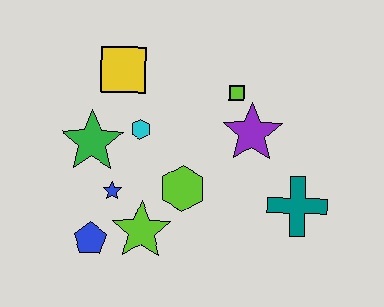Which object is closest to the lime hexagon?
The lime star is closest to the lime hexagon.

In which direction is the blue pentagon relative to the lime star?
The blue pentagon is to the left of the lime star.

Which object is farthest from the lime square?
The blue pentagon is farthest from the lime square.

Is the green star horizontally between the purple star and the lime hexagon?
No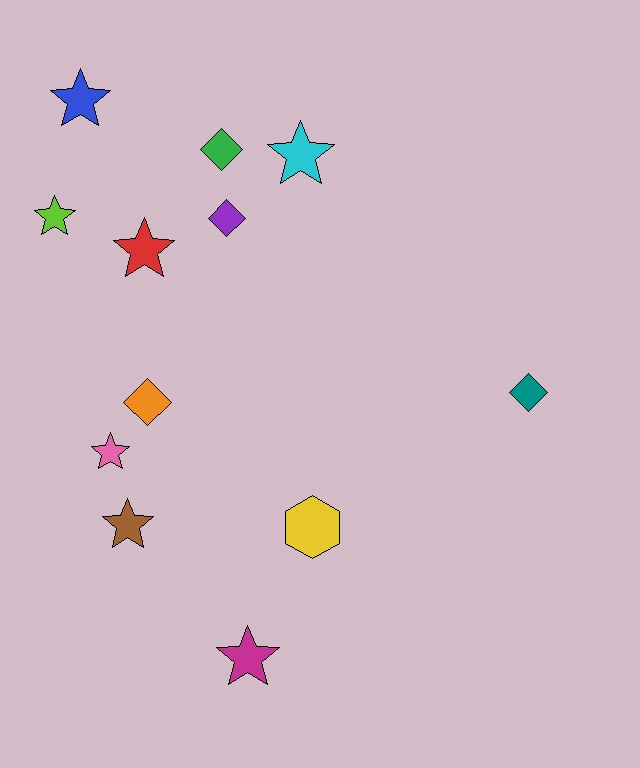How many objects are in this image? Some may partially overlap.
There are 12 objects.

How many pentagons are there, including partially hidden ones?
There are no pentagons.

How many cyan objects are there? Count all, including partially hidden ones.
There is 1 cyan object.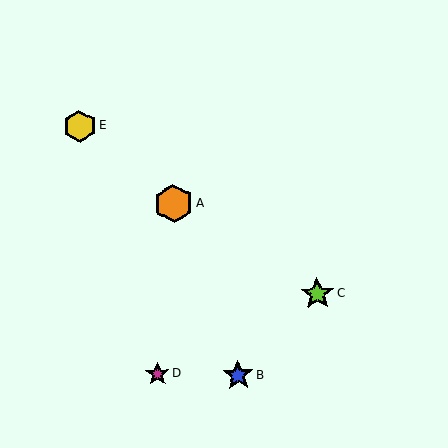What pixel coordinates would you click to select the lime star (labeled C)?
Click at (317, 294) to select the lime star C.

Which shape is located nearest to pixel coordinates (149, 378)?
The magenta star (labeled D) at (157, 374) is nearest to that location.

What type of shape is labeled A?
Shape A is an orange hexagon.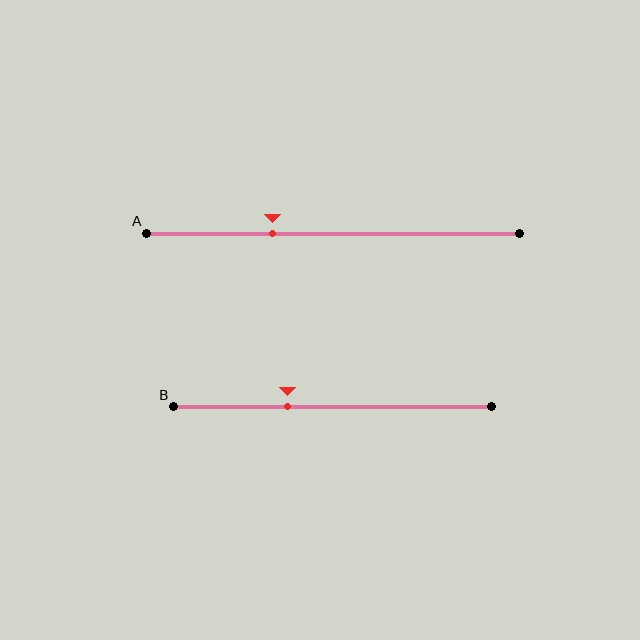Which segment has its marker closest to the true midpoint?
Segment B has its marker closest to the true midpoint.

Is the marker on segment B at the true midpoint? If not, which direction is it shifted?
No, the marker on segment B is shifted to the left by about 14% of the segment length.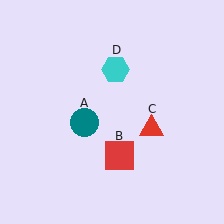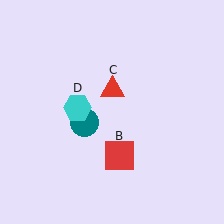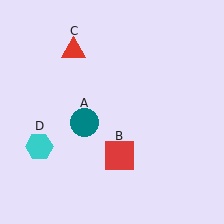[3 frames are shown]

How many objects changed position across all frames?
2 objects changed position: red triangle (object C), cyan hexagon (object D).